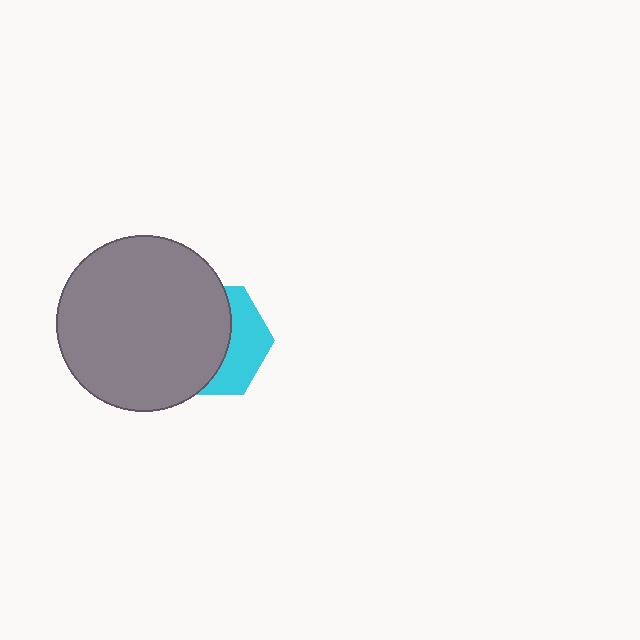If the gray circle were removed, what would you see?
You would see the complete cyan hexagon.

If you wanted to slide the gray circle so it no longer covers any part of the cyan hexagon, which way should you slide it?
Slide it left — that is the most direct way to separate the two shapes.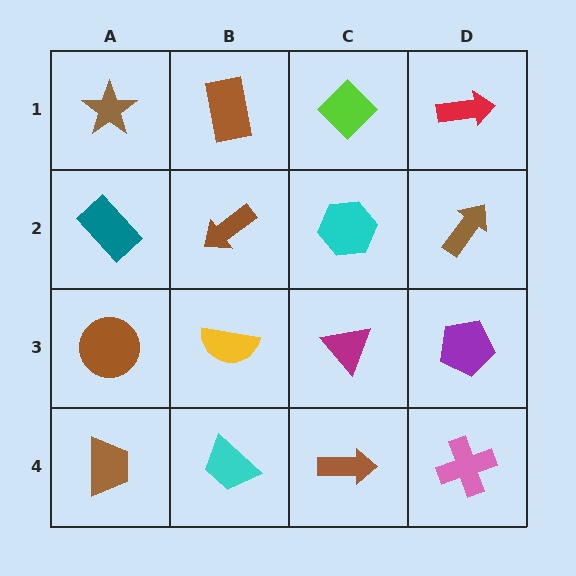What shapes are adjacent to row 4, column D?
A purple pentagon (row 3, column D), a brown arrow (row 4, column C).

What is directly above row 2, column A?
A brown star.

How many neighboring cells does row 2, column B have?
4.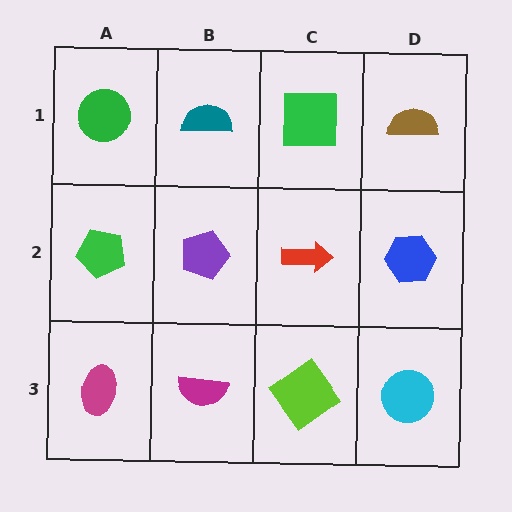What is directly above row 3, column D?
A blue hexagon.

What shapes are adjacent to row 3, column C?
A red arrow (row 2, column C), a magenta semicircle (row 3, column B), a cyan circle (row 3, column D).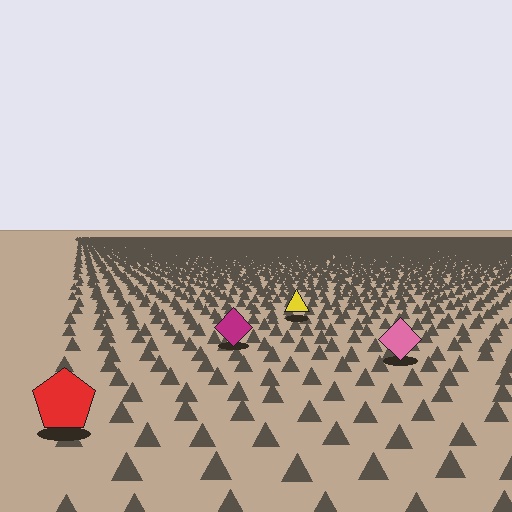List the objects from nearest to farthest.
From nearest to farthest: the red pentagon, the pink diamond, the magenta diamond, the yellow triangle.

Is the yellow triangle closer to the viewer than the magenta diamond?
No. The magenta diamond is closer — you can tell from the texture gradient: the ground texture is coarser near it.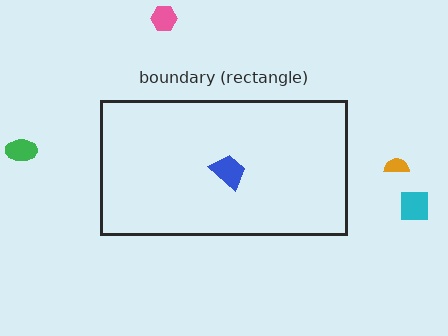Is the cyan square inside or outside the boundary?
Outside.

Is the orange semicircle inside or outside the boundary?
Outside.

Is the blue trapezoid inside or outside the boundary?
Inside.